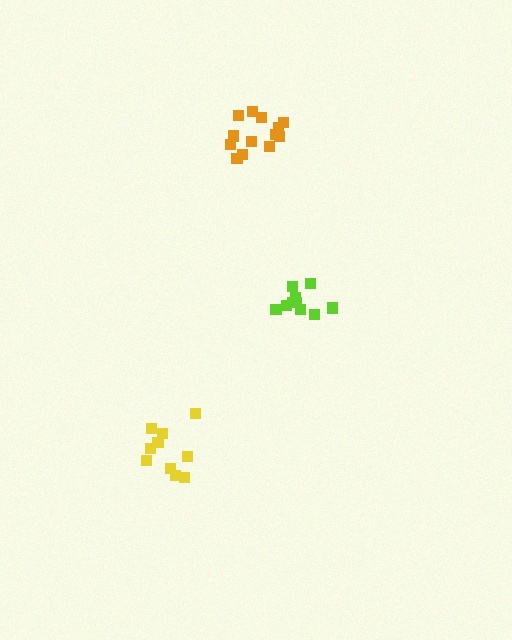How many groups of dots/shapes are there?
There are 3 groups.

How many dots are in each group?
Group 1: 10 dots, Group 2: 13 dots, Group 3: 10 dots (33 total).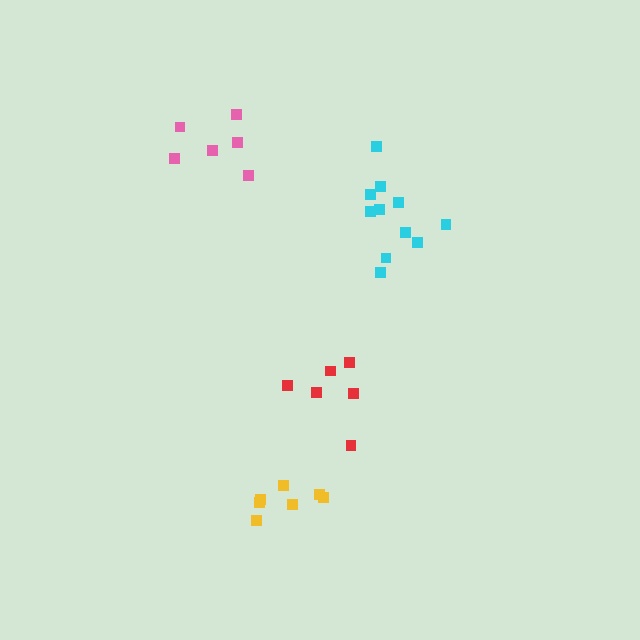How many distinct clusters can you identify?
There are 4 distinct clusters.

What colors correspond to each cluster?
The clusters are colored: yellow, cyan, red, pink.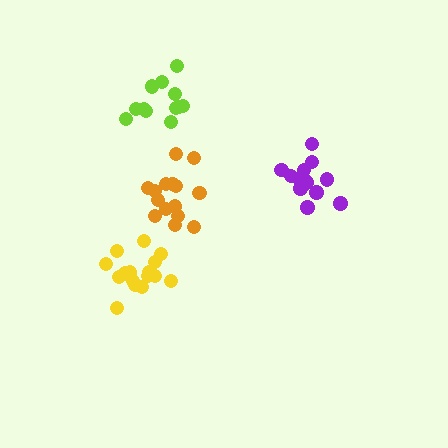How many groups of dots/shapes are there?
There are 4 groups.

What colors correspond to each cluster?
The clusters are colored: purple, lime, yellow, orange.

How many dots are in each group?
Group 1: 13 dots, Group 2: 12 dots, Group 3: 17 dots, Group 4: 15 dots (57 total).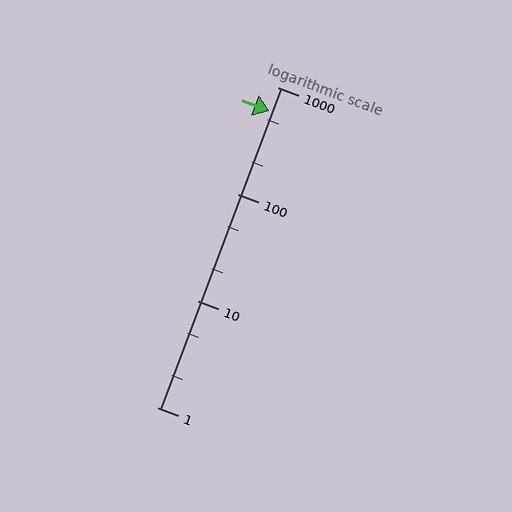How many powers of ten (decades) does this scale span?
The scale spans 3 decades, from 1 to 1000.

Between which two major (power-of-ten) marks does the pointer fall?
The pointer is between 100 and 1000.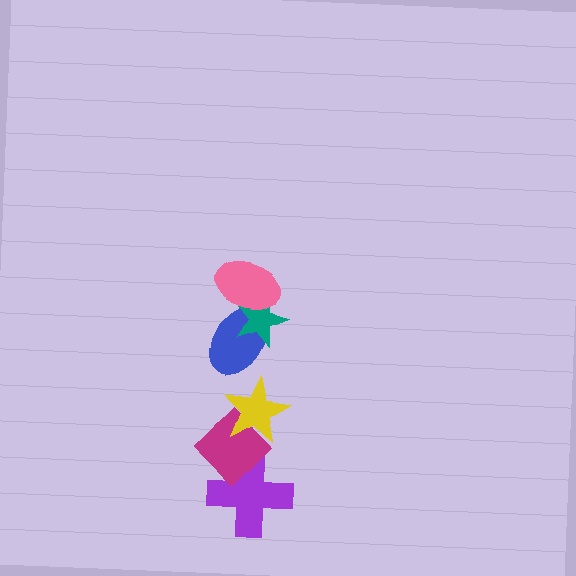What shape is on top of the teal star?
The pink ellipse is on top of the teal star.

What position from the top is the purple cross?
The purple cross is 6th from the top.